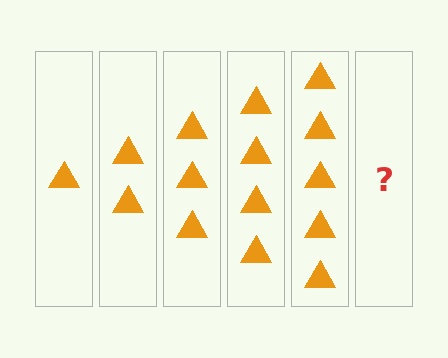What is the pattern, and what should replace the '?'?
The pattern is that each step adds one more triangle. The '?' should be 6 triangles.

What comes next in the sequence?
The next element should be 6 triangles.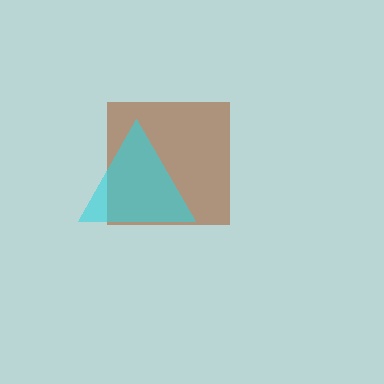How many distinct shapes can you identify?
There are 2 distinct shapes: a brown square, a cyan triangle.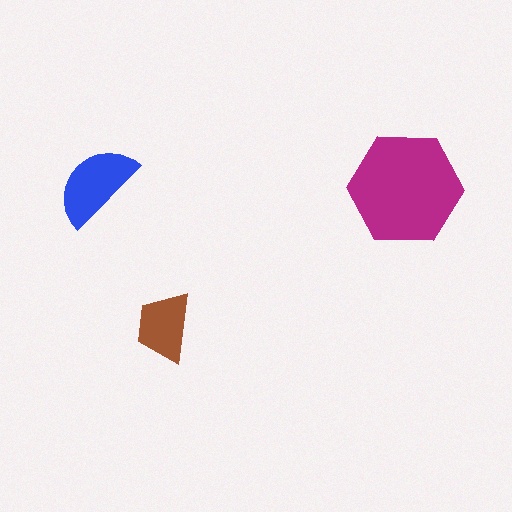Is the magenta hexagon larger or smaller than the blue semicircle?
Larger.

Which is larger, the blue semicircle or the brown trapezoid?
The blue semicircle.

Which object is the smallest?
The brown trapezoid.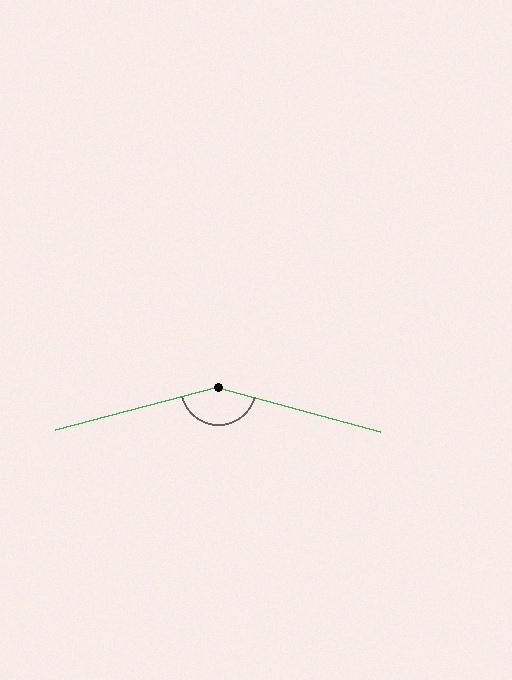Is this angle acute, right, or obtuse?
It is obtuse.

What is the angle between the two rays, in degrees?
Approximately 150 degrees.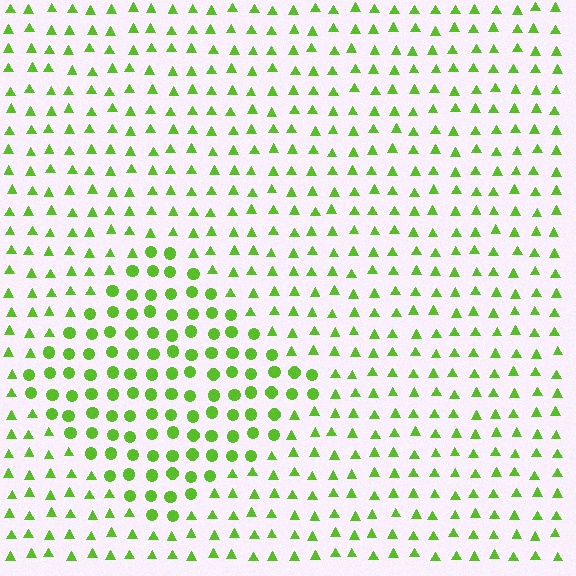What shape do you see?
I see a diamond.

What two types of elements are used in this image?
The image uses circles inside the diamond region and triangles outside it.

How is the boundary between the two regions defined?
The boundary is defined by a change in element shape: circles inside vs. triangles outside. All elements share the same color and spacing.